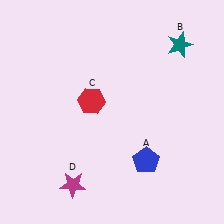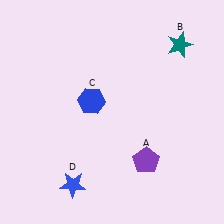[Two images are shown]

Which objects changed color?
A changed from blue to purple. C changed from red to blue. D changed from magenta to blue.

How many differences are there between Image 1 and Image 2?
There are 3 differences between the two images.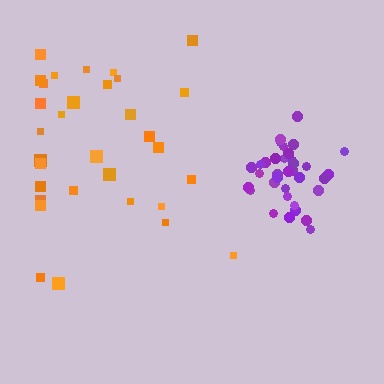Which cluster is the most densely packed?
Purple.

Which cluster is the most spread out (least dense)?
Orange.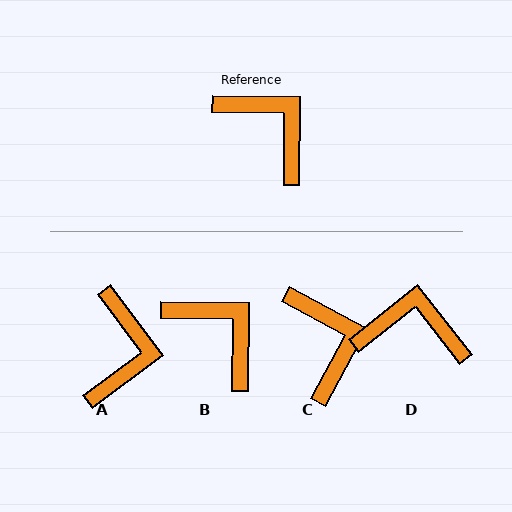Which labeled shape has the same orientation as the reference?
B.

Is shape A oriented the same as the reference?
No, it is off by about 53 degrees.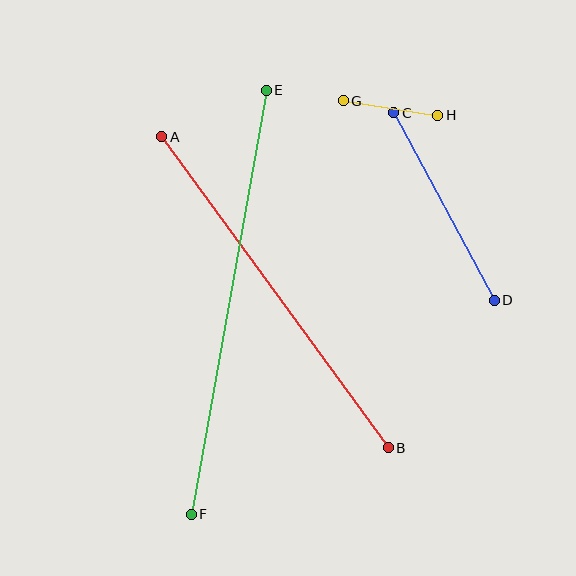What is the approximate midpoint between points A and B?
The midpoint is at approximately (275, 292) pixels.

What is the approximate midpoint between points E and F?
The midpoint is at approximately (229, 302) pixels.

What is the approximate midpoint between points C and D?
The midpoint is at approximately (444, 206) pixels.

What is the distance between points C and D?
The distance is approximately 213 pixels.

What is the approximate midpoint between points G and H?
The midpoint is at approximately (391, 108) pixels.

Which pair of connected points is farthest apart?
Points E and F are farthest apart.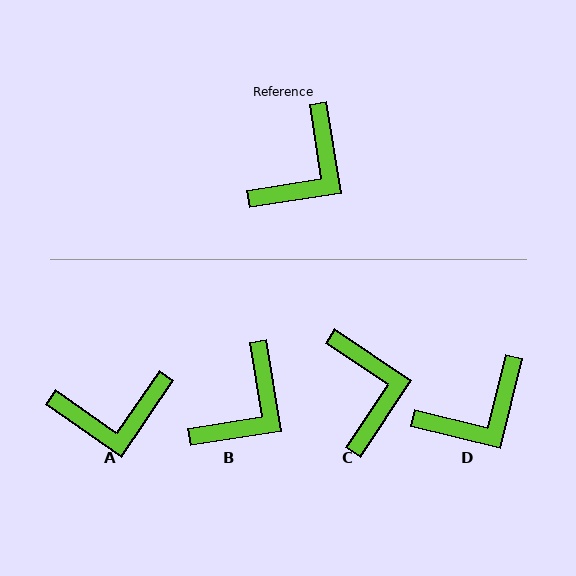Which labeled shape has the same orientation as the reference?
B.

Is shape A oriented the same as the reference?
No, it is off by about 44 degrees.